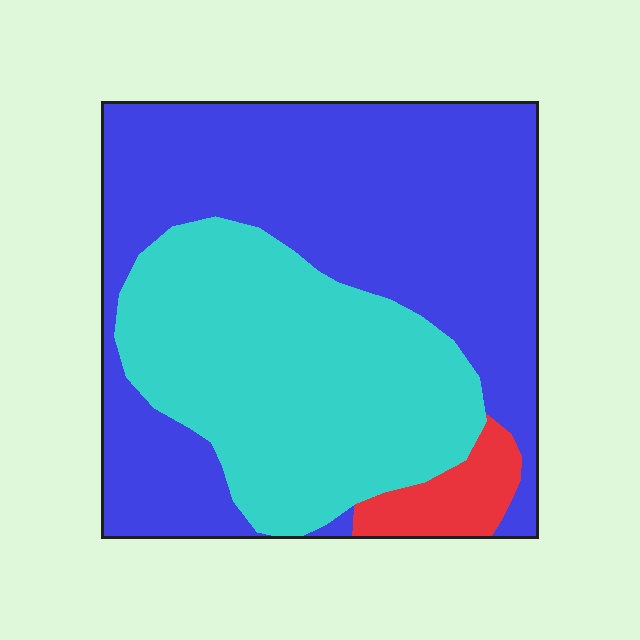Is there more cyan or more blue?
Blue.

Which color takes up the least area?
Red, at roughly 5%.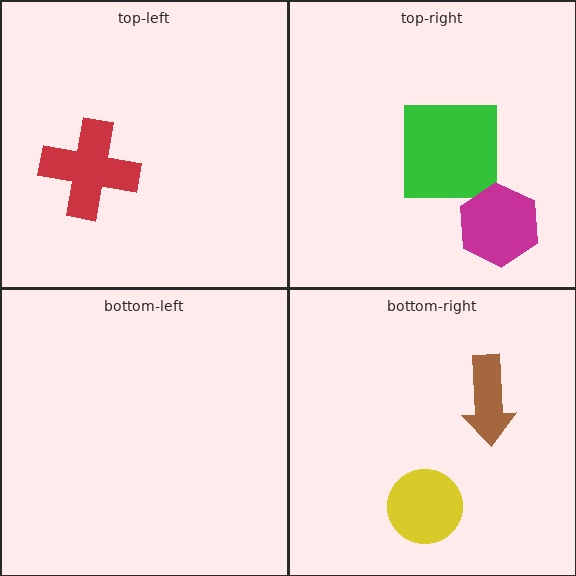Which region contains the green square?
The top-right region.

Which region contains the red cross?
The top-left region.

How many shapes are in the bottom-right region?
2.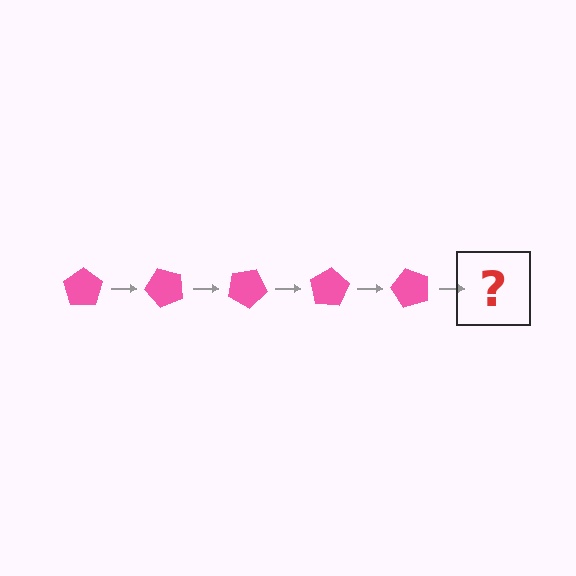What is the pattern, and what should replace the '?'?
The pattern is that the pentagon rotates 50 degrees each step. The '?' should be a pink pentagon rotated 250 degrees.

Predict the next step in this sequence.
The next step is a pink pentagon rotated 250 degrees.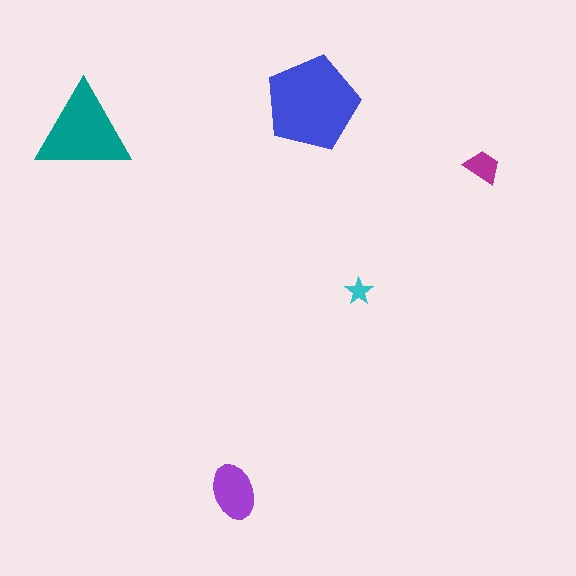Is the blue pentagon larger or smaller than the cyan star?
Larger.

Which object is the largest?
The blue pentagon.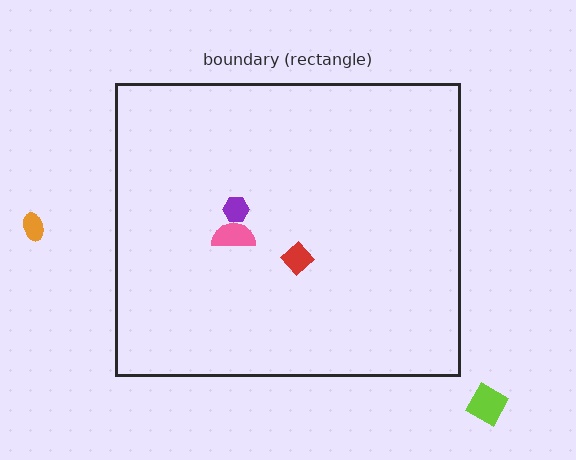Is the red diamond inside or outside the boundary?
Inside.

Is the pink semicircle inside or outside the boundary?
Inside.